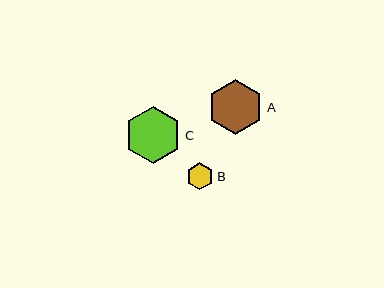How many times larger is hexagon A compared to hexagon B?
Hexagon A is approximately 2.0 times the size of hexagon B.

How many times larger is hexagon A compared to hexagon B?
Hexagon A is approximately 2.0 times the size of hexagon B.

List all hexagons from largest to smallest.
From largest to smallest: C, A, B.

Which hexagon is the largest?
Hexagon C is the largest with a size of approximately 57 pixels.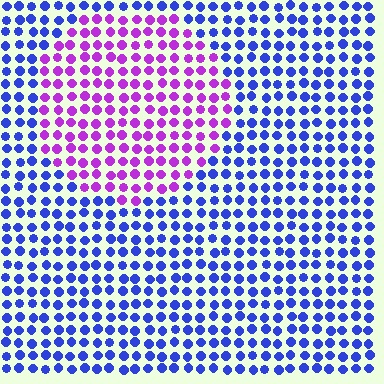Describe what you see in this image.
The image is filled with small blue elements in a uniform arrangement. A circle-shaped region is visible where the elements are tinted to a slightly different hue, forming a subtle color boundary.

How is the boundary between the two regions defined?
The boundary is defined purely by a slight shift in hue (about 56 degrees). Spacing, size, and orientation are identical on both sides.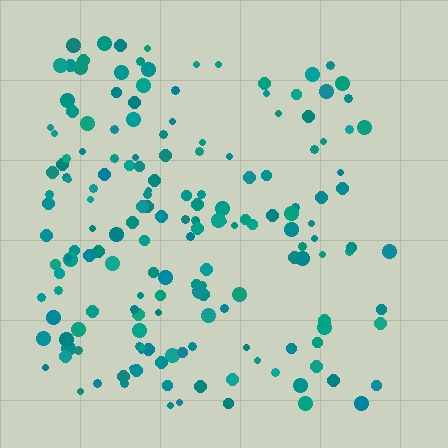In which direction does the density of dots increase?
From right to left, with the left side densest.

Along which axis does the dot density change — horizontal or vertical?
Horizontal.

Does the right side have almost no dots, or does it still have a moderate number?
Still a moderate number, just noticeably fewer than the left.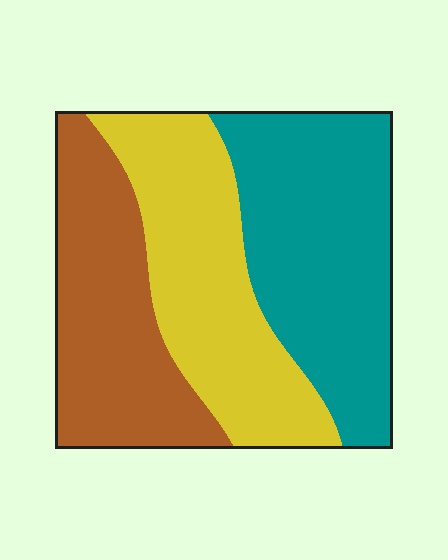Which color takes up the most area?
Teal, at roughly 40%.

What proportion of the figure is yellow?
Yellow covers about 35% of the figure.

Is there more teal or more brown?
Teal.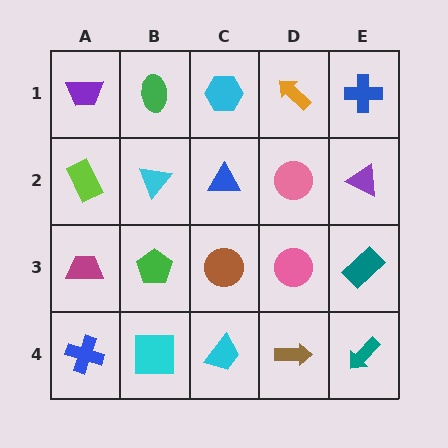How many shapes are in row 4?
5 shapes.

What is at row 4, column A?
A blue cross.